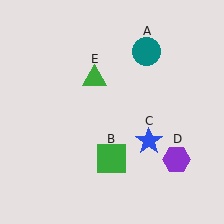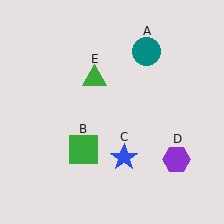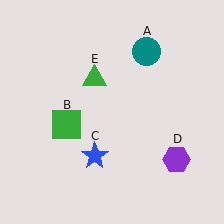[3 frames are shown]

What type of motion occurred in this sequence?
The green square (object B), blue star (object C) rotated clockwise around the center of the scene.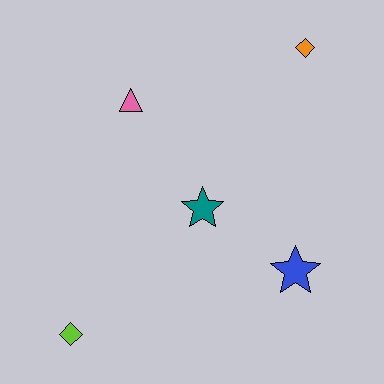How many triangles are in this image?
There is 1 triangle.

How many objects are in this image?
There are 5 objects.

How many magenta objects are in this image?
There are no magenta objects.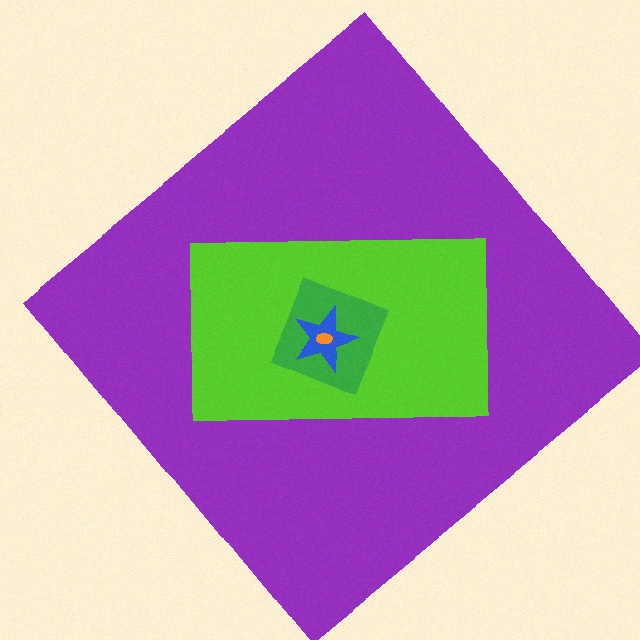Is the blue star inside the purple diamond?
Yes.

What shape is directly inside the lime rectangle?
The green diamond.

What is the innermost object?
The orange ellipse.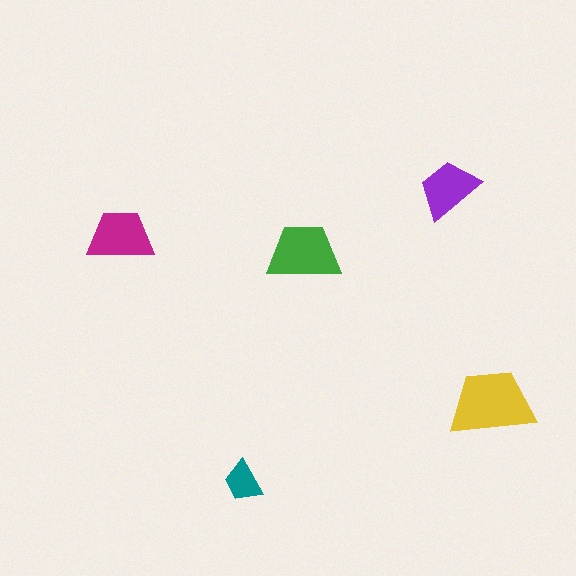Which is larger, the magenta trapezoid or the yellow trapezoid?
The yellow one.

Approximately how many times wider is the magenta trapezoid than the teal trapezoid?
About 1.5 times wider.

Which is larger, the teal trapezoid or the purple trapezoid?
The purple one.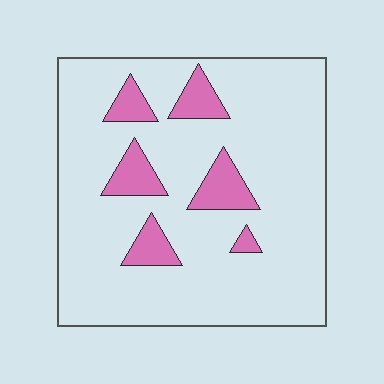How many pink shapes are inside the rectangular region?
6.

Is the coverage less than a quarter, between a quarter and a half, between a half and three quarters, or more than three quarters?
Less than a quarter.